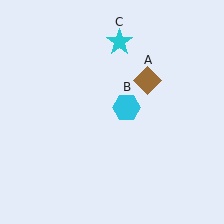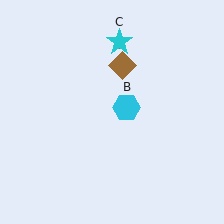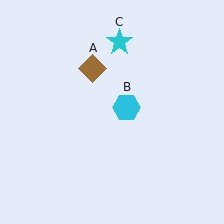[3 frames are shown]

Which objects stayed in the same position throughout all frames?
Cyan hexagon (object B) and cyan star (object C) remained stationary.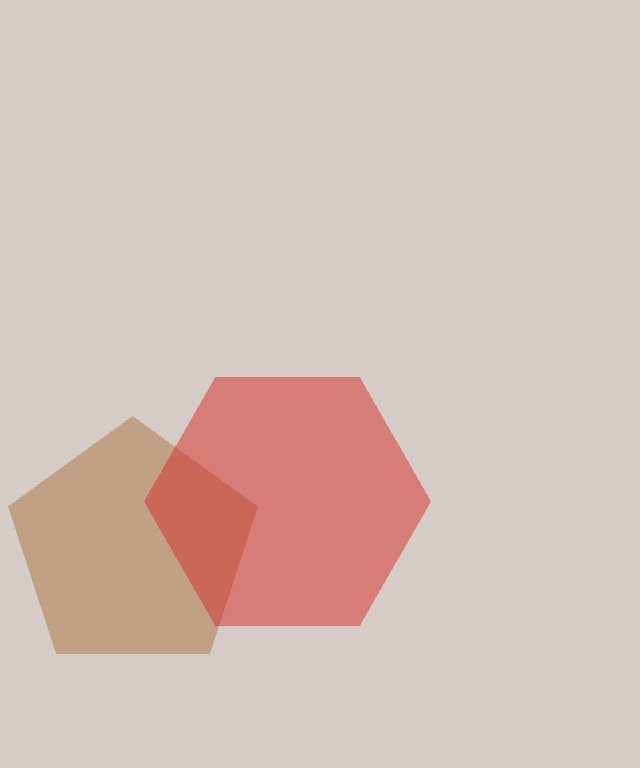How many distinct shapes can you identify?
There are 2 distinct shapes: a brown pentagon, a red hexagon.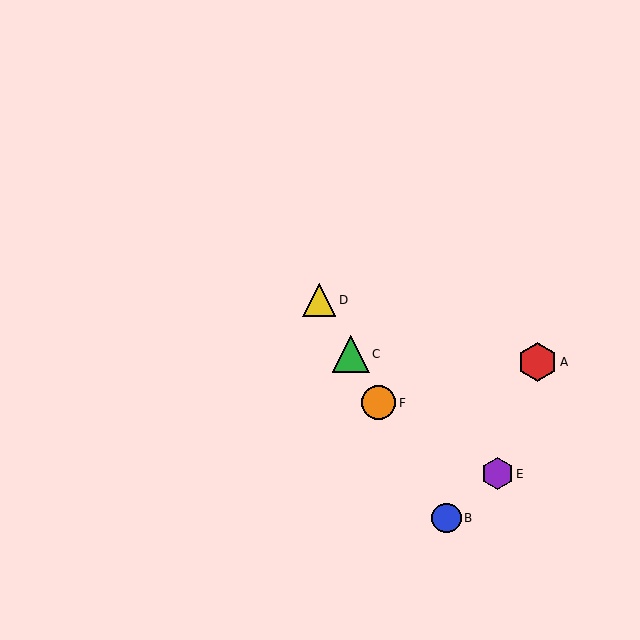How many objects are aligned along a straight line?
4 objects (B, C, D, F) are aligned along a straight line.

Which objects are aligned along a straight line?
Objects B, C, D, F are aligned along a straight line.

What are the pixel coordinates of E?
Object E is at (497, 474).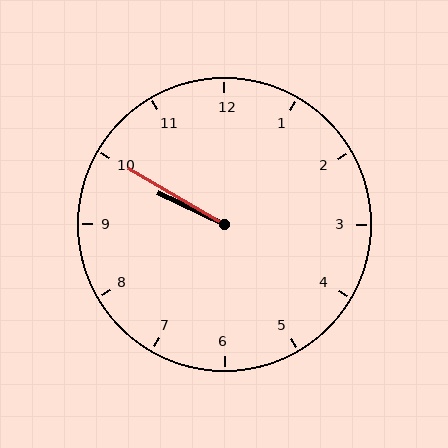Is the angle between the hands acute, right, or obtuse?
It is acute.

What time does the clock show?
9:50.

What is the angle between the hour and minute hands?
Approximately 5 degrees.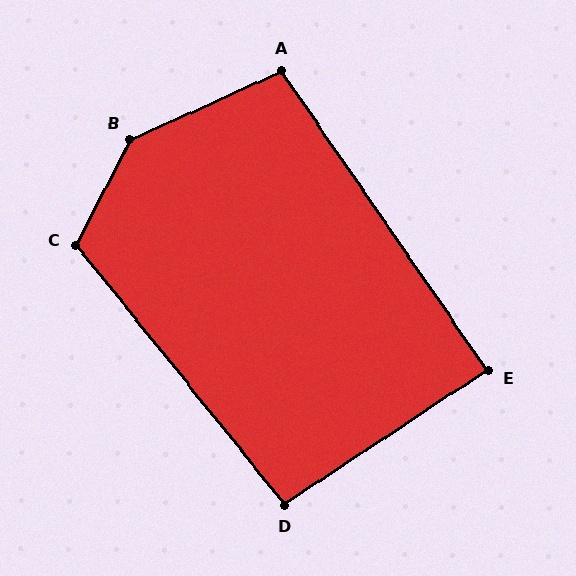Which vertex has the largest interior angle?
B, at approximately 141 degrees.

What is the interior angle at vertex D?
Approximately 96 degrees (obtuse).